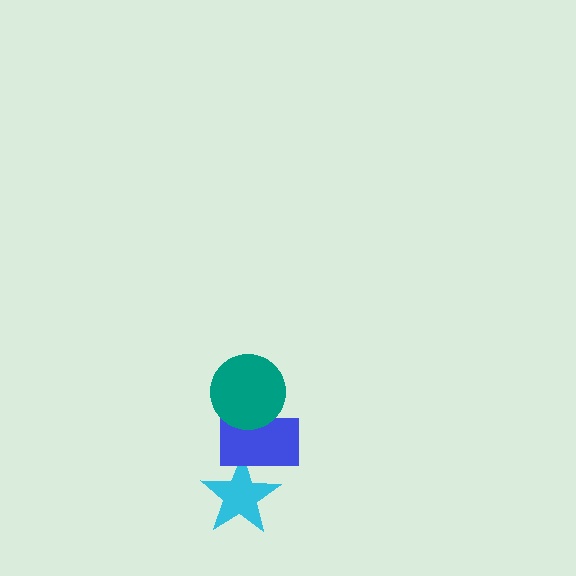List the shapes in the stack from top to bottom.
From top to bottom: the teal circle, the blue rectangle, the cyan star.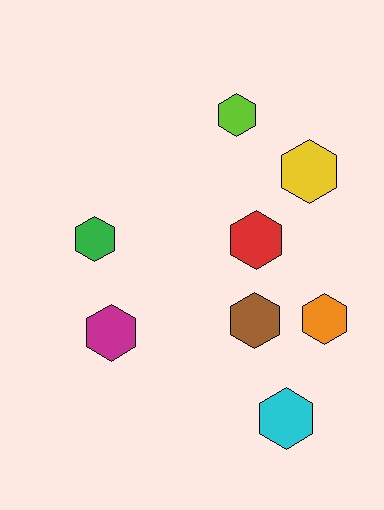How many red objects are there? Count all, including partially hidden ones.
There is 1 red object.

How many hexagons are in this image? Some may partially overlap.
There are 8 hexagons.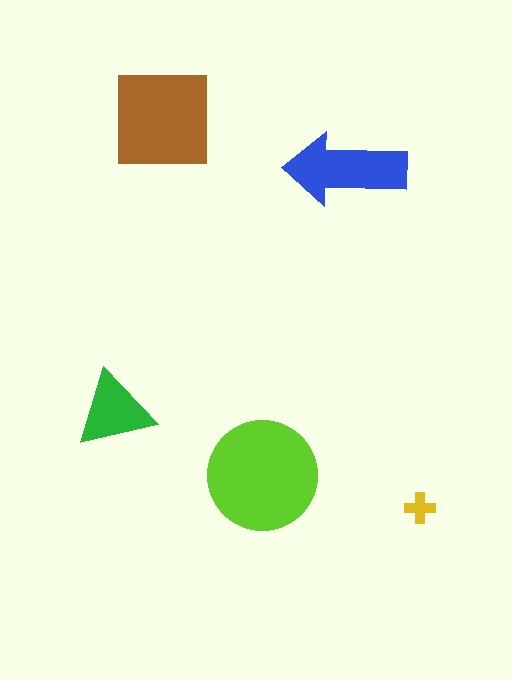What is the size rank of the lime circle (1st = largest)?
1st.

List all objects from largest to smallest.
The lime circle, the brown square, the blue arrow, the green triangle, the yellow cross.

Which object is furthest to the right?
The yellow cross is rightmost.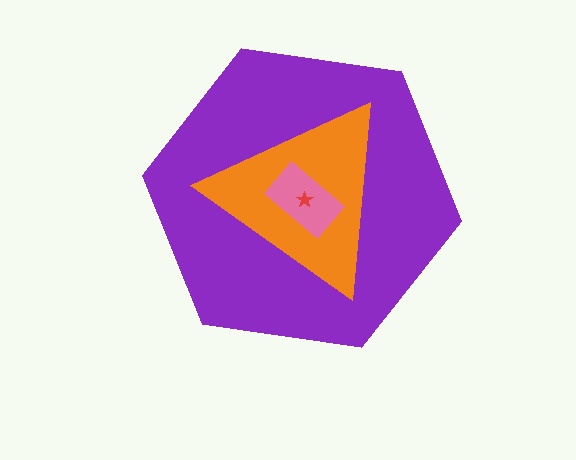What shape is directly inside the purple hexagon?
The orange triangle.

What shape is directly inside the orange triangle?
The pink rectangle.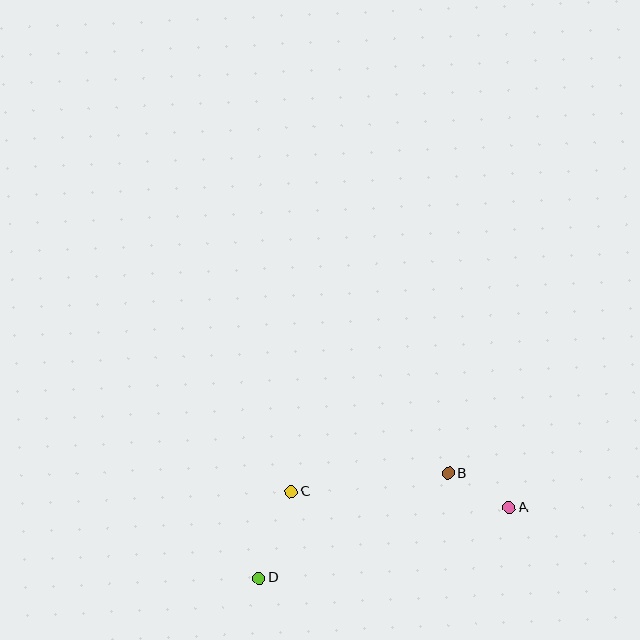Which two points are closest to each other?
Points A and B are closest to each other.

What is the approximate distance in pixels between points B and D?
The distance between B and D is approximately 216 pixels.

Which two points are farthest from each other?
Points A and D are farthest from each other.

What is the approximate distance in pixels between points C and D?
The distance between C and D is approximately 92 pixels.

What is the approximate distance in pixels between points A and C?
The distance between A and C is approximately 219 pixels.